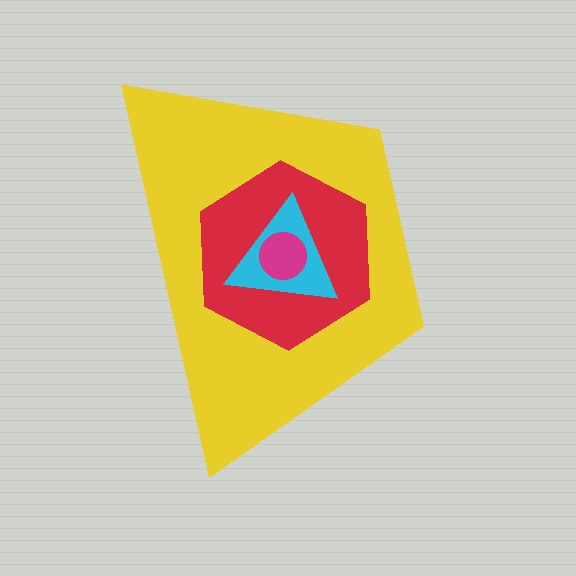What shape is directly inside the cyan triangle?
The magenta circle.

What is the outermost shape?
The yellow trapezoid.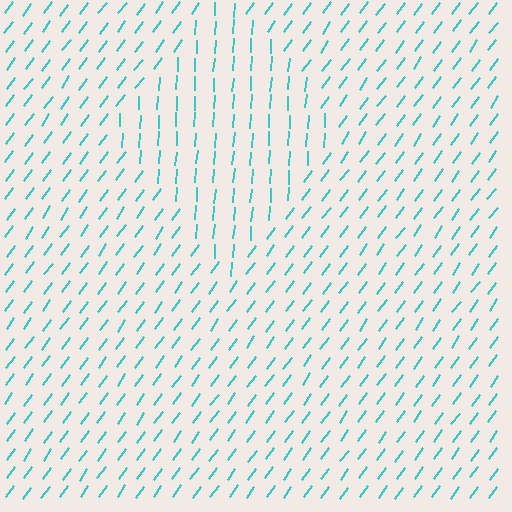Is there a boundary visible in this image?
Yes, there is a texture boundary formed by a change in line orientation.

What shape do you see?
I see a diamond.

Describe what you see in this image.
The image is filled with small cyan line segments. A diamond region in the image has lines oriented differently from the surrounding lines, creating a visible texture boundary.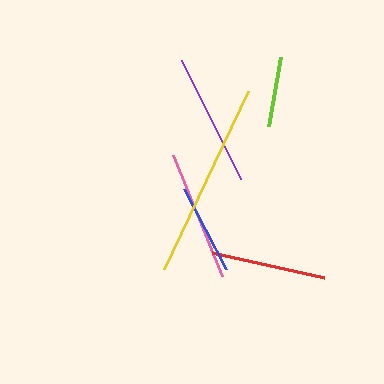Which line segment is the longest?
The yellow line is the longest at approximately 197 pixels.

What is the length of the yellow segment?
The yellow segment is approximately 197 pixels long.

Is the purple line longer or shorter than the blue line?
The purple line is longer than the blue line.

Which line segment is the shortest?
The lime line is the shortest at approximately 69 pixels.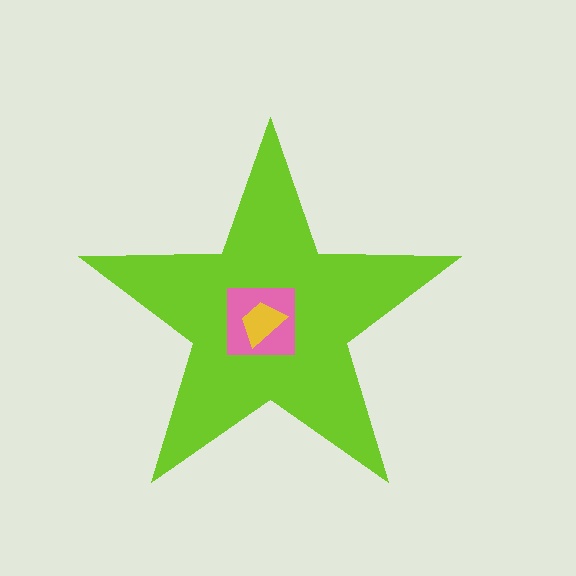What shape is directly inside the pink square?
The yellow trapezoid.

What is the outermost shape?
The lime star.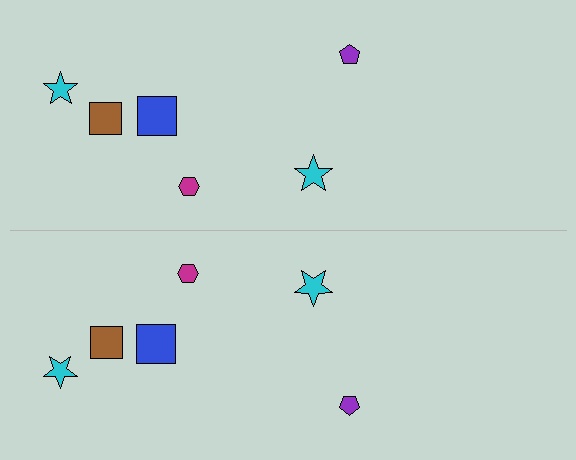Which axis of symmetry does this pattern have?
The pattern has a horizontal axis of symmetry running through the center of the image.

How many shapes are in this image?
There are 12 shapes in this image.